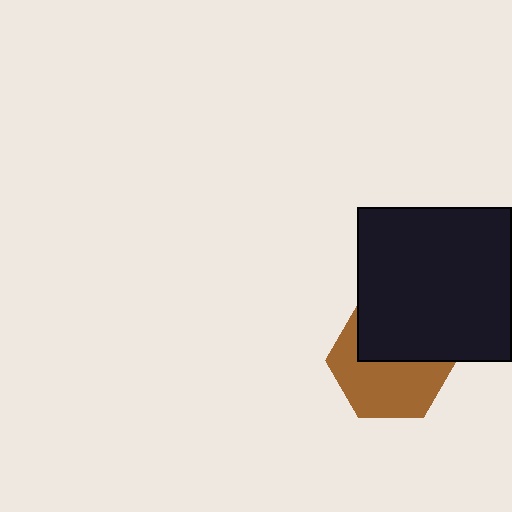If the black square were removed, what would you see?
You would see the complete brown hexagon.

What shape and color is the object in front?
The object in front is a black square.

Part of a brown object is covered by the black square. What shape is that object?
It is a hexagon.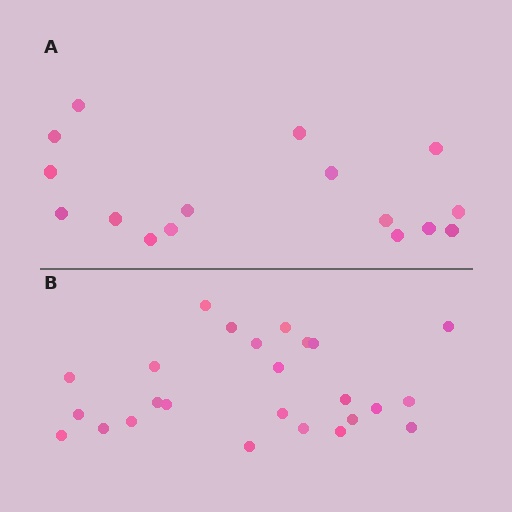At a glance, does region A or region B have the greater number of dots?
Region B (the bottom region) has more dots.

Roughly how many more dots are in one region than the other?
Region B has roughly 8 or so more dots than region A.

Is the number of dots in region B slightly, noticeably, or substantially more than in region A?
Region B has substantially more. The ratio is roughly 1.6 to 1.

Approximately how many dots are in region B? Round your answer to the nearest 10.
About 20 dots. (The exact count is 25, which rounds to 20.)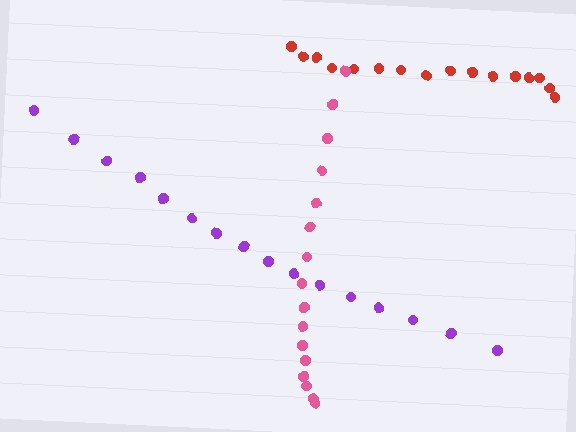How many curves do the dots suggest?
There are 3 distinct paths.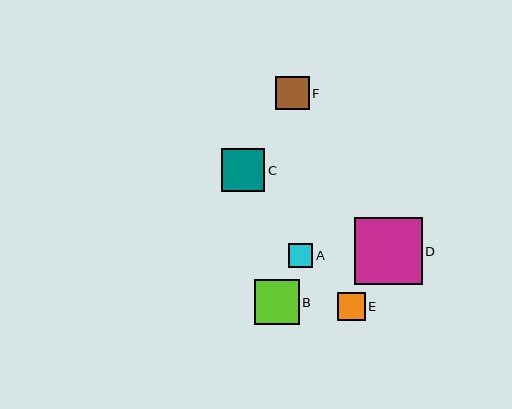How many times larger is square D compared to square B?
Square D is approximately 1.5 times the size of square B.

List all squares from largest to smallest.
From largest to smallest: D, B, C, F, E, A.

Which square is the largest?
Square D is the largest with a size of approximately 68 pixels.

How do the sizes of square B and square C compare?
Square B and square C are approximately the same size.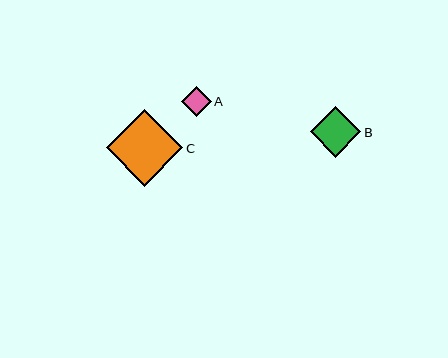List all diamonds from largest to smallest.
From largest to smallest: C, B, A.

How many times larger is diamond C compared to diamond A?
Diamond C is approximately 2.6 times the size of diamond A.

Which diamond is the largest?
Diamond C is the largest with a size of approximately 77 pixels.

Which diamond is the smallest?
Diamond A is the smallest with a size of approximately 29 pixels.